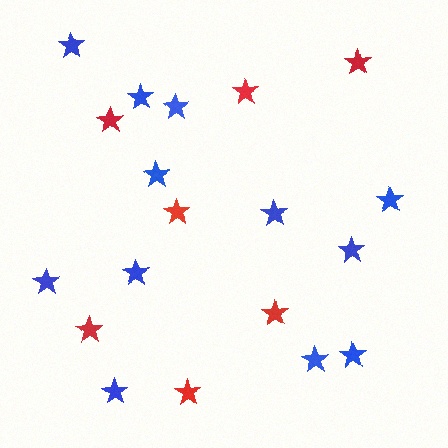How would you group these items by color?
There are 2 groups: one group of red stars (7) and one group of blue stars (12).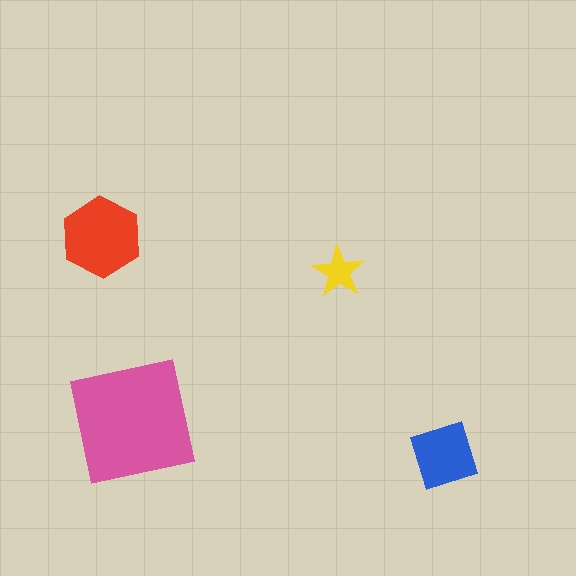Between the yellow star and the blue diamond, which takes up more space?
The blue diamond.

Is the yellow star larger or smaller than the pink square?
Smaller.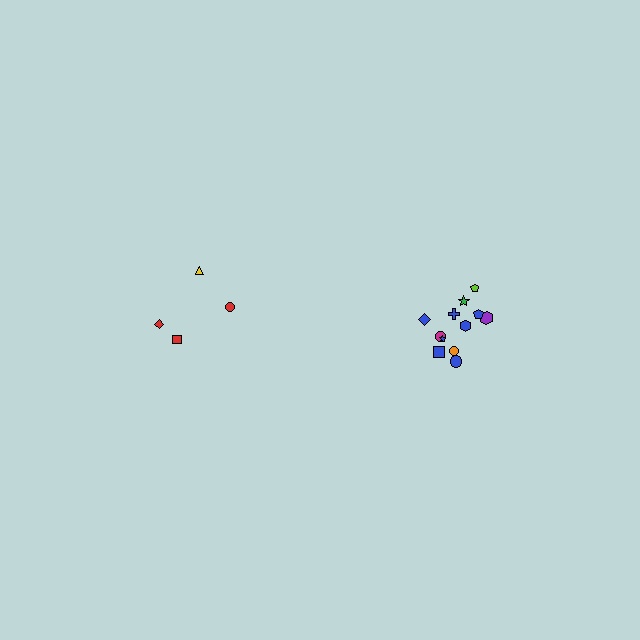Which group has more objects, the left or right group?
The right group.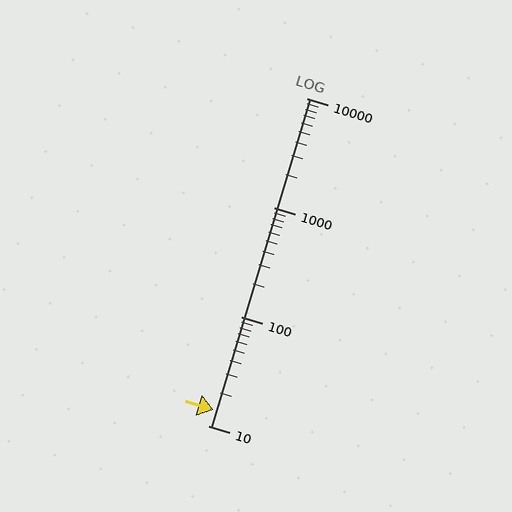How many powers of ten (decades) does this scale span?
The scale spans 3 decades, from 10 to 10000.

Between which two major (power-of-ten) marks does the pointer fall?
The pointer is between 10 and 100.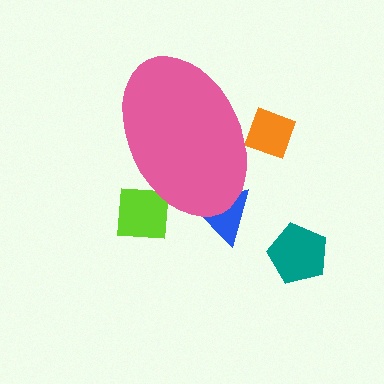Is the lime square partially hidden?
Yes, the lime square is partially hidden behind the pink ellipse.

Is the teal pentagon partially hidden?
No, the teal pentagon is fully visible.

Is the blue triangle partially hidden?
Yes, the blue triangle is partially hidden behind the pink ellipse.